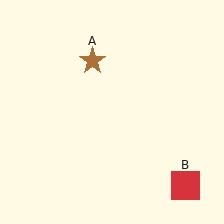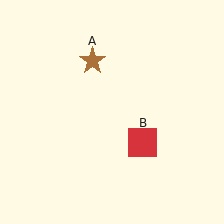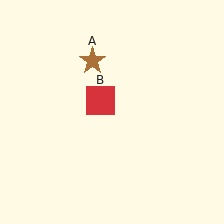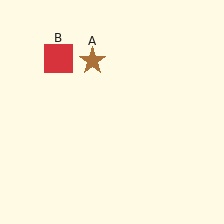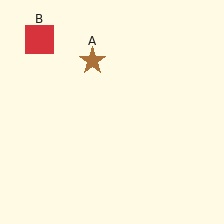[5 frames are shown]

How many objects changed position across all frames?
1 object changed position: red square (object B).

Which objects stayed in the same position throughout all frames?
Brown star (object A) remained stationary.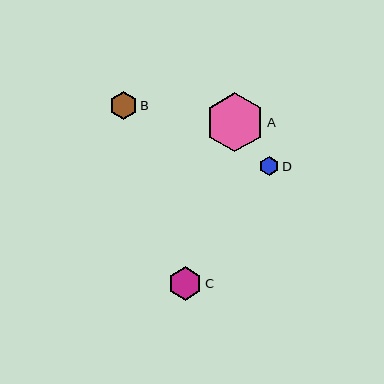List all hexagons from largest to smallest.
From largest to smallest: A, C, B, D.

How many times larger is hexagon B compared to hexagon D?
Hexagon B is approximately 1.5 times the size of hexagon D.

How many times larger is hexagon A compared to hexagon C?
Hexagon A is approximately 1.8 times the size of hexagon C.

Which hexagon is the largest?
Hexagon A is the largest with a size of approximately 59 pixels.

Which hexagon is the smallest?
Hexagon D is the smallest with a size of approximately 19 pixels.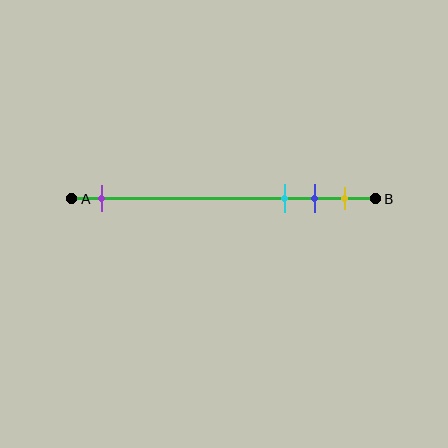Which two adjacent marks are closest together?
The blue and yellow marks are the closest adjacent pair.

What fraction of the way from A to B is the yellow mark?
The yellow mark is approximately 90% (0.9) of the way from A to B.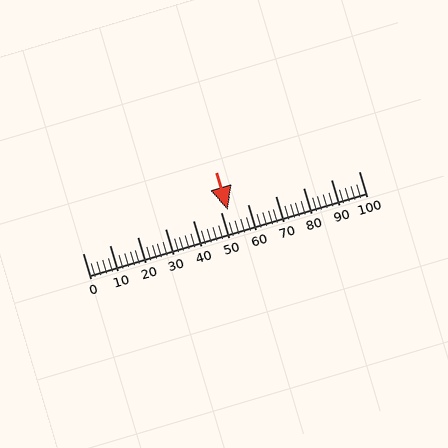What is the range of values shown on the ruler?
The ruler shows values from 0 to 100.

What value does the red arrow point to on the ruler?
The red arrow points to approximately 53.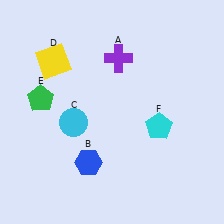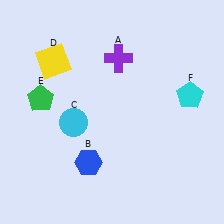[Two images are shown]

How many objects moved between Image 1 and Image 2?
1 object moved between the two images.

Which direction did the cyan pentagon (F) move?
The cyan pentagon (F) moved right.